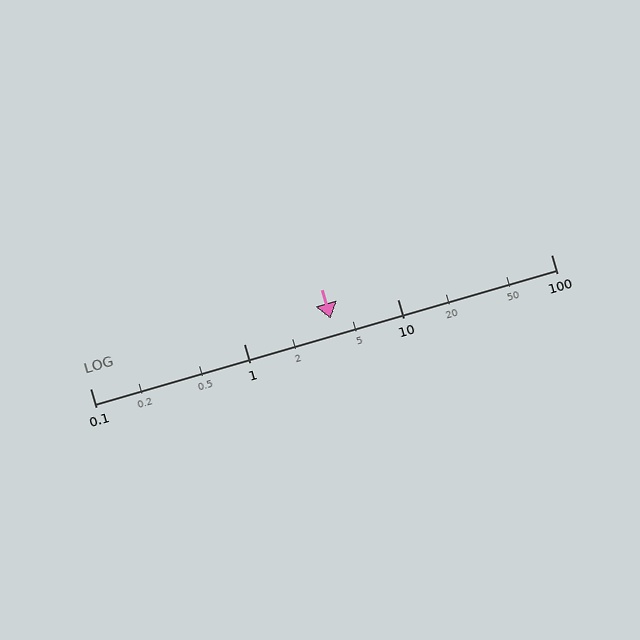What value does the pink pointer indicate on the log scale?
The pointer indicates approximately 3.7.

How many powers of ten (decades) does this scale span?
The scale spans 3 decades, from 0.1 to 100.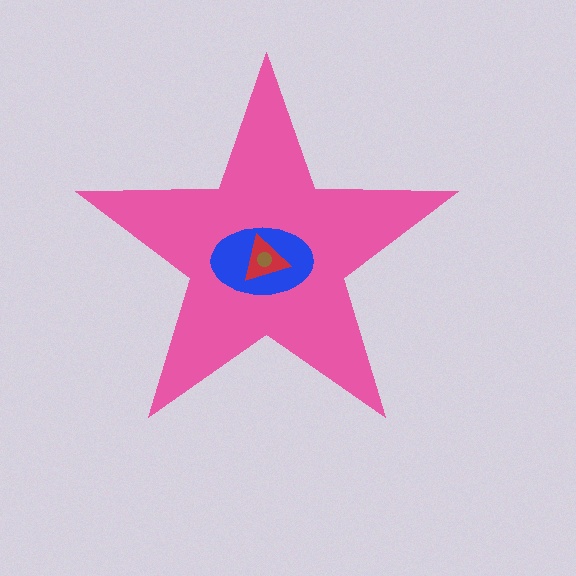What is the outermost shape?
The pink star.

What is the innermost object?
The brown circle.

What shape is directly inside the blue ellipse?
The red triangle.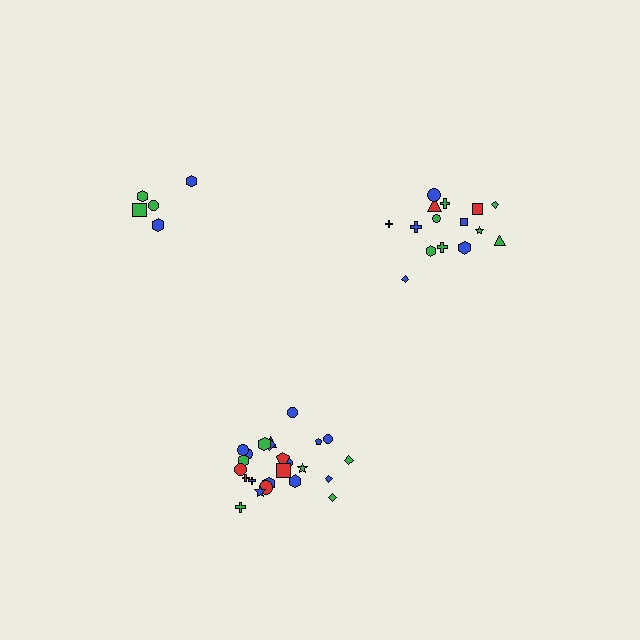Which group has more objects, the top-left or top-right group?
The top-right group.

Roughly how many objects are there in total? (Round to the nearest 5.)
Roughly 45 objects in total.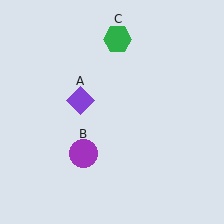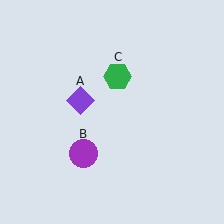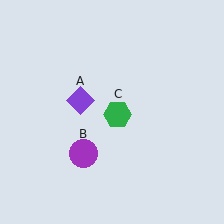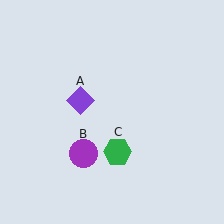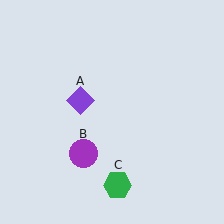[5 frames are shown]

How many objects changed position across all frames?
1 object changed position: green hexagon (object C).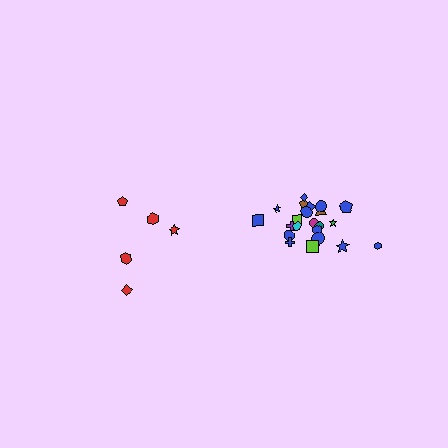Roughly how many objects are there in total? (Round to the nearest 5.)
Roughly 25 objects in total.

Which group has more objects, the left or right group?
The right group.